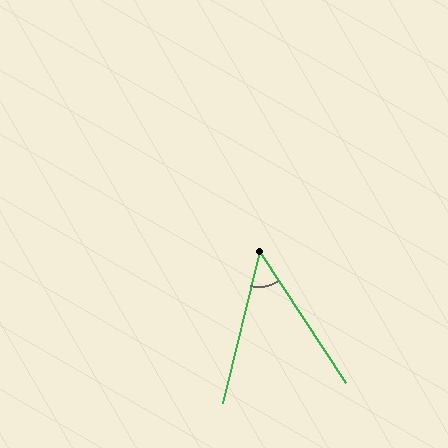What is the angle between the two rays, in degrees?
Approximately 47 degrees.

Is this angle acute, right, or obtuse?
It is acute.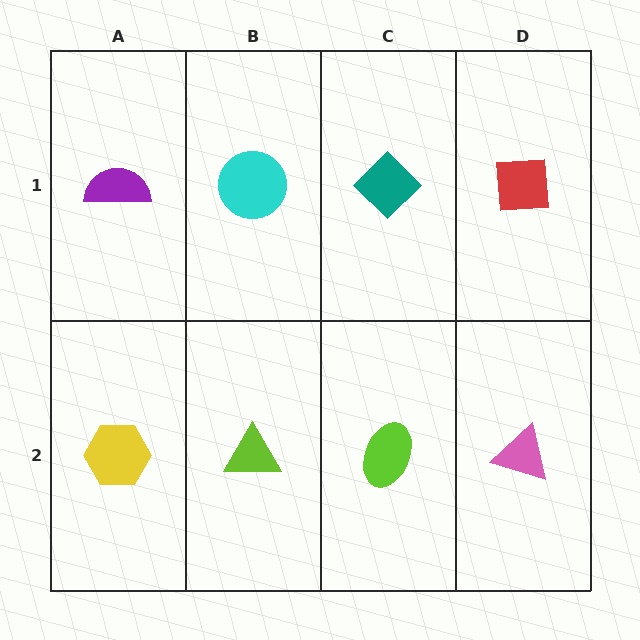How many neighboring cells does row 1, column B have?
3.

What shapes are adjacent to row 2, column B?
A cyan circle (row 1, column B), a yellow hexagon (row 2, column A), a lime ellipse (row 2, column C).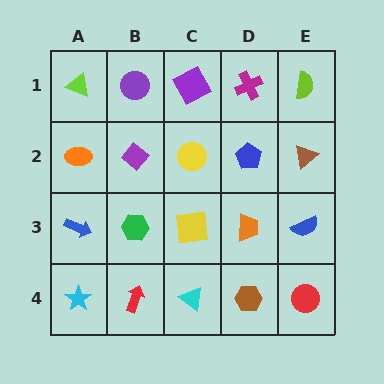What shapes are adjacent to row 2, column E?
A lime semicircle (row 1, column E), a blue semicircle (row 3, column E), a blue pentagon (row 2, column D).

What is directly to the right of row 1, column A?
A purple circle.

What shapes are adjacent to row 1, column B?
A purple diamond (row 2, column B), a lime triangle (row 1, column A), a purple square (row 1, column C).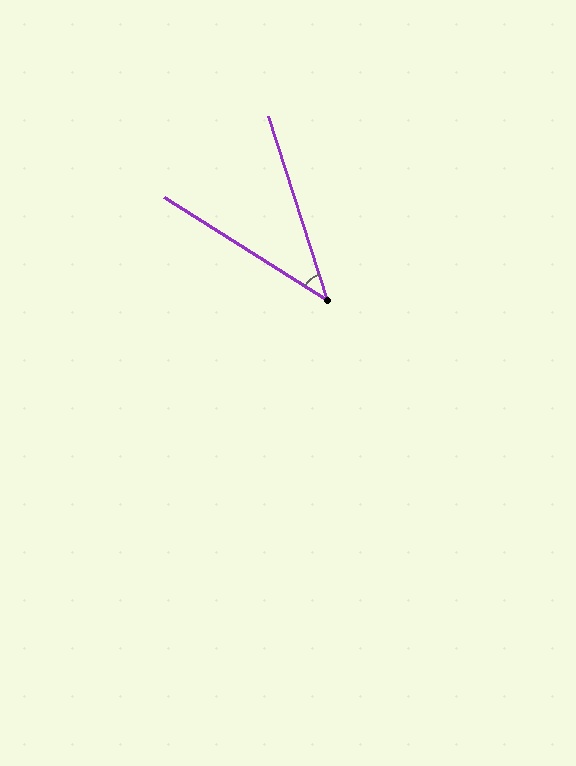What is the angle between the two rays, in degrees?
Approximately 40 degrees.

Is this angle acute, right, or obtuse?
It is acute.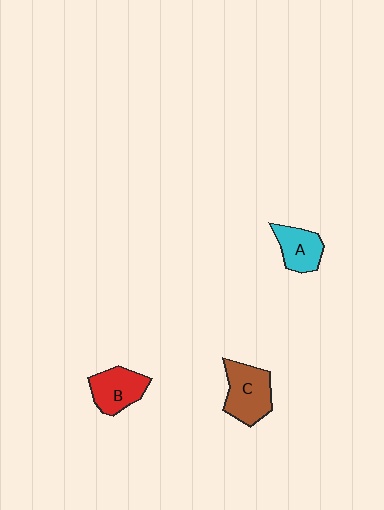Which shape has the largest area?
Shape C (brown).